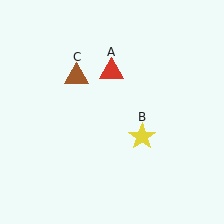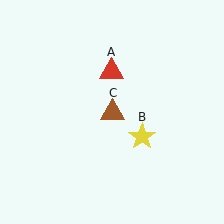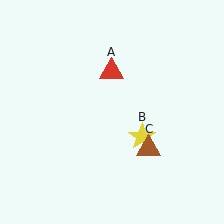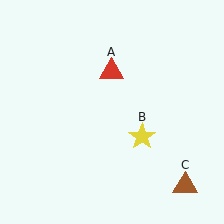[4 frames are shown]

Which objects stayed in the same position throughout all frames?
Red triangle (object A) and yellow star (object B) remained stationary.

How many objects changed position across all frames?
1 object changed position: brown triangle (object C).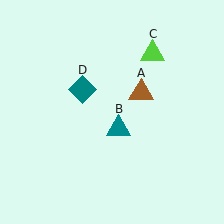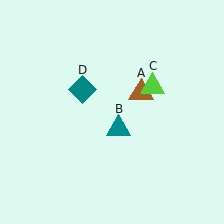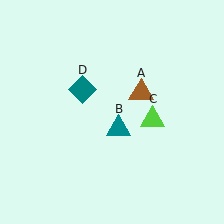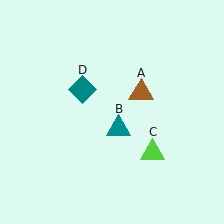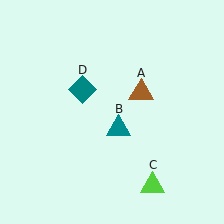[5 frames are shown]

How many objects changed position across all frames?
1 object changed position: lime triangle (object C).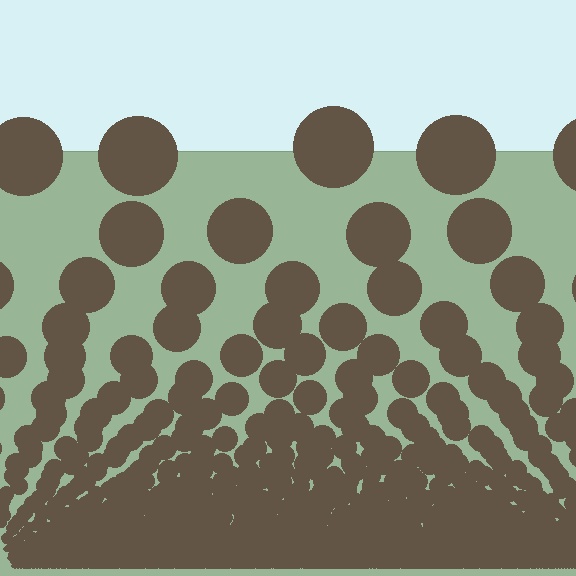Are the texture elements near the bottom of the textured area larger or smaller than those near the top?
Smaller. The gradient is inverted — elements near the bottom are smaller and denser.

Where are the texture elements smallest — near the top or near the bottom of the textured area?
Near the bottom.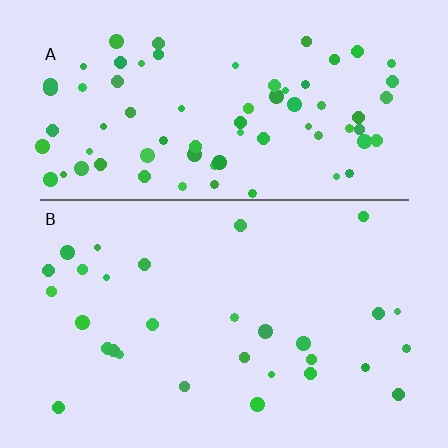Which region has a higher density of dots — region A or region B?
A (the top).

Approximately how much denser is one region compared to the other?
Approximately 2.6× — region A over region B.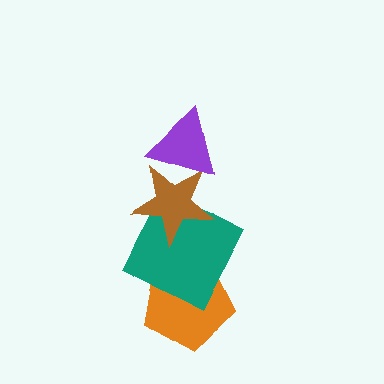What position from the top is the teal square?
The teal square is 3rd from the top.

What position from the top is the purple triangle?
The purple triangle is 1st from the top.